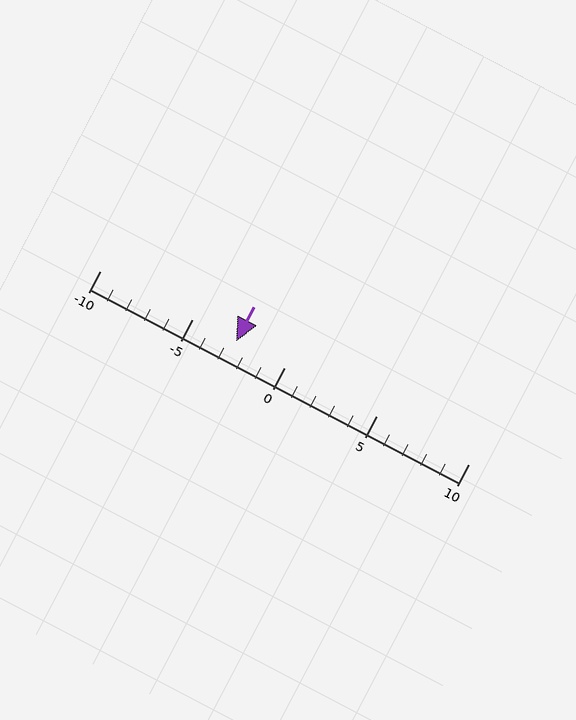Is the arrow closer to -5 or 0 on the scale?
The arrow is closer to -5.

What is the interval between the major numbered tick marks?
The major tick marks are spaced 5 units apart.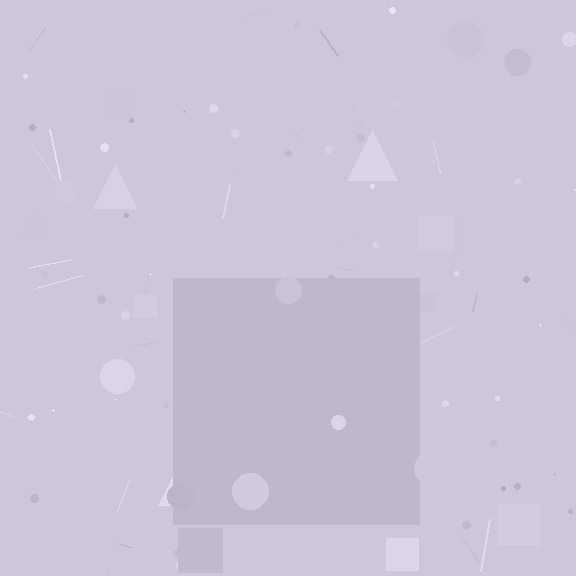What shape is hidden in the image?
A square is hidden in the image.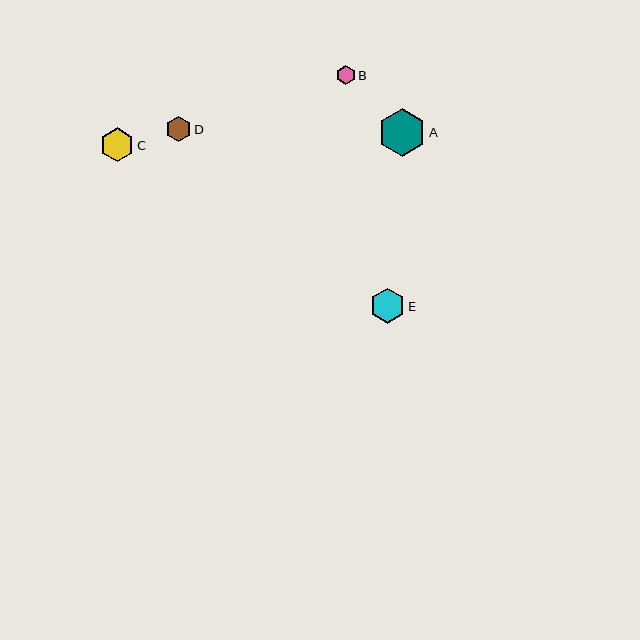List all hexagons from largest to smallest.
From largest to smallest: A, E, C, D, B.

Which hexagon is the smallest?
Hexagon B is the smallest with a size of approximately 19 pixels.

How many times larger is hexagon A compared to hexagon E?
Hexagon A is approximately 1.4 times the size of hexagon E.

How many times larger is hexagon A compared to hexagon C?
Hexagon A is approximately 1.4 times the size of hexagon C.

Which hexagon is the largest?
Hexagon A is the largest with a size of approximately 48 pixels.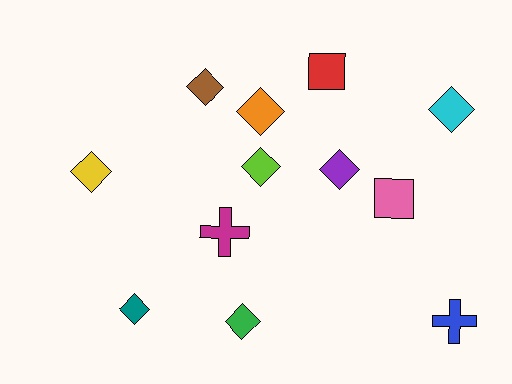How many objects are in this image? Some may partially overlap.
There are 12 objects.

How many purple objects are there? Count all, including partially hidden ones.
There is 1 purple object.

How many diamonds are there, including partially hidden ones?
There are 8 diamonds.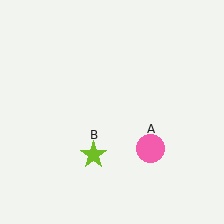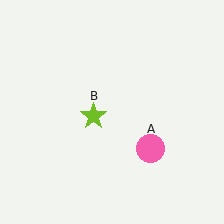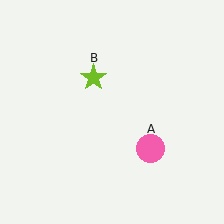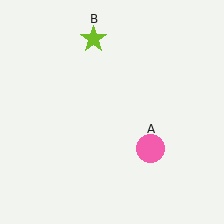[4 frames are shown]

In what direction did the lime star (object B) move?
The lime star (object B) moved up.